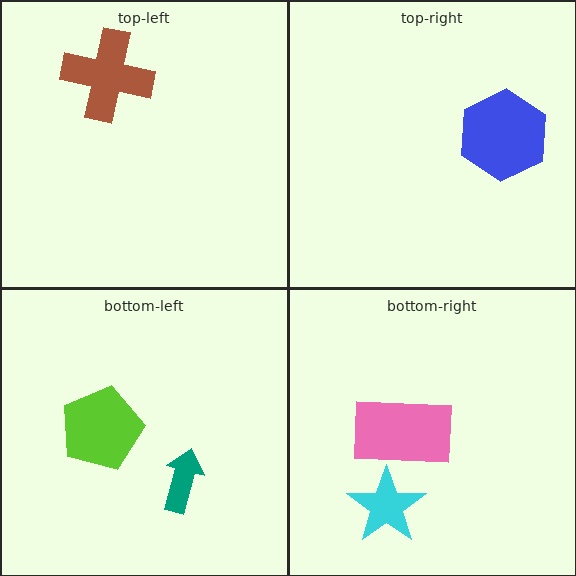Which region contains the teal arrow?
The bottom-left region.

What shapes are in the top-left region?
The brown cross.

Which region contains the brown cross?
The top-left region.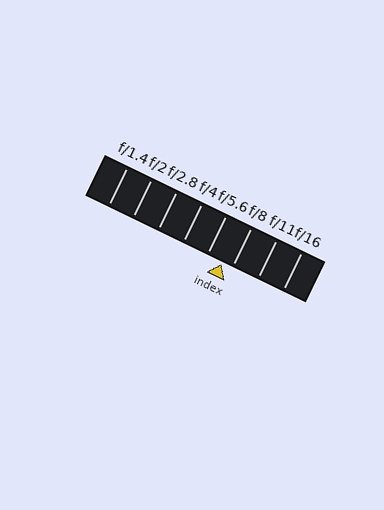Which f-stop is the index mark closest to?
The index mark is closest to f/8.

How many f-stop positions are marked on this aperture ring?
There are 8 f-stop positions marked.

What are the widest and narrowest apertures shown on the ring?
The widest aperture shown is f/1.4 and the narrowest is f/16.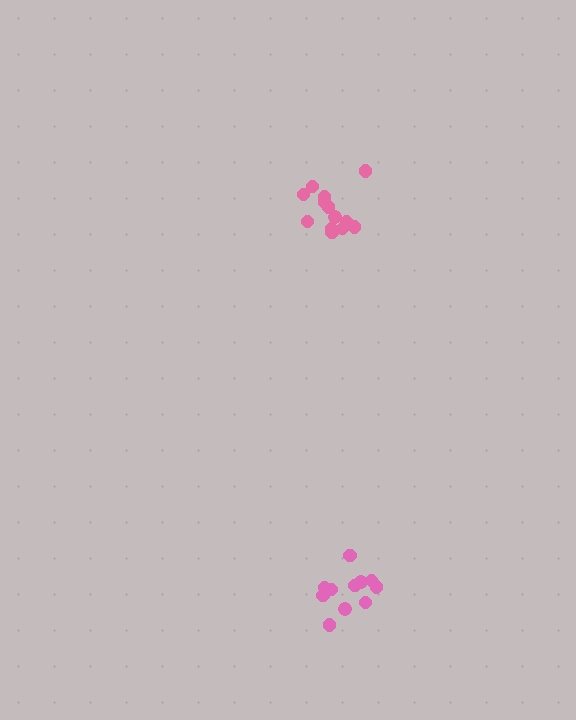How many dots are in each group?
Group 1: 12 dots, Group 2: 14 dots (26 total).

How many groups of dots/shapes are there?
There are 2 groups.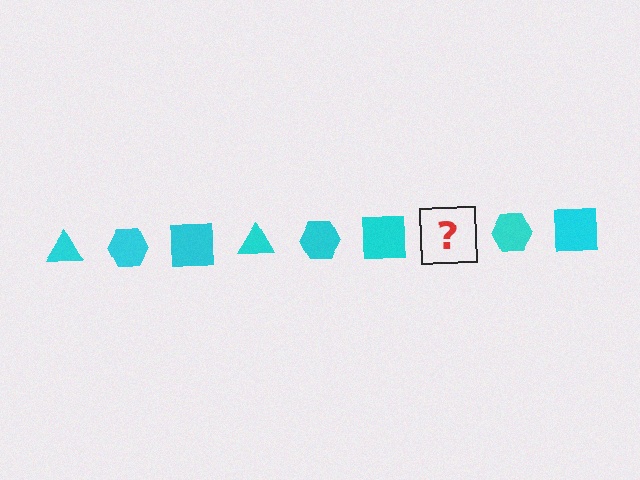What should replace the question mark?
The question mark should be replaced with a cyan triangle.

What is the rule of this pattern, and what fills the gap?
The rule is that the pattern cycles through triangle, hexagon, square shapes in cyan. The gap should be filled with a cyan triangle.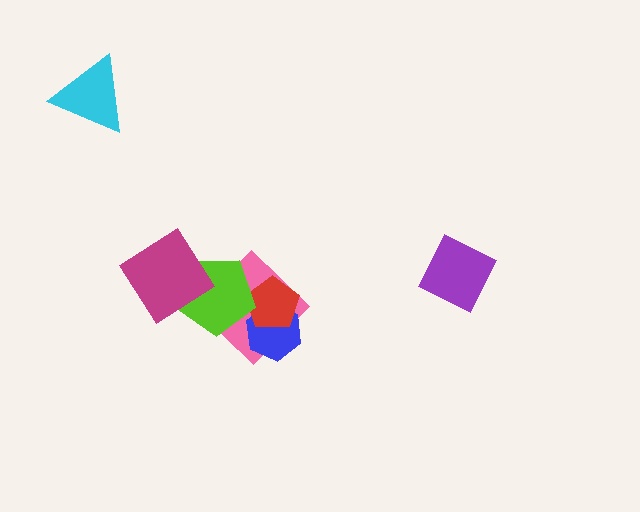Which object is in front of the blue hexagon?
The red pentagon is in front of the blue hexagon.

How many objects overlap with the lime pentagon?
3 objects overlap with the lime pentagon.